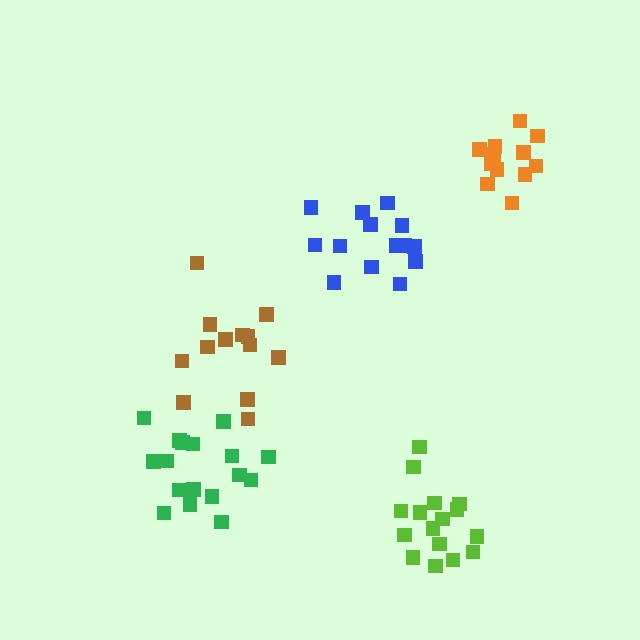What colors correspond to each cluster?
The clusters are colored: brown, blue, green, orange, lime.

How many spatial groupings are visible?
There are 5 spatial groupings.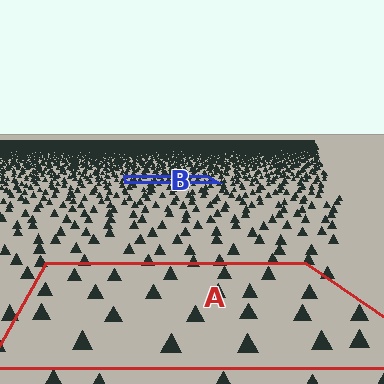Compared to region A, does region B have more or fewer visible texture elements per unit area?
Region B has more texture elements per unit area — they are packed more densely because it is farther away.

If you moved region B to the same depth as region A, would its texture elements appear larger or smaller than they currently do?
They would appear larger. At a closer depth, the same texture elements are projected at a bigger on-screen size.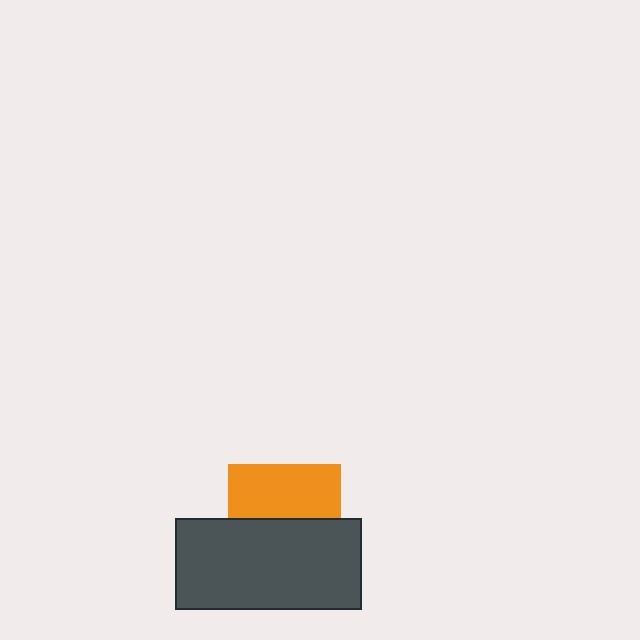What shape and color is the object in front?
The object in front is a dark gray rectangle.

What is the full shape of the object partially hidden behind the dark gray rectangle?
The partially hidden object is an orange square.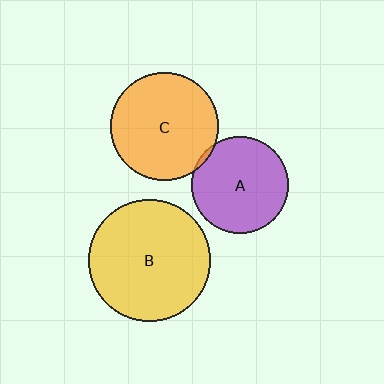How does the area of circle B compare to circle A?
Approximately 1.6 times.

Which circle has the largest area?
Circle B (yellow).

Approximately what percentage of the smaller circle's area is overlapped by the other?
Approximately 5%.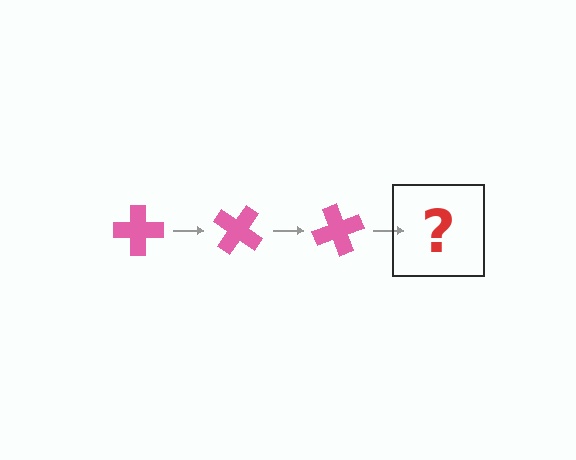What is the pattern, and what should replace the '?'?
The pattern is that the cross rotates 35 degrees each step. The '?' should be a pink cross rotated 105 degrees.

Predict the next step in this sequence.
The next step is a pink cross rotated 105 degrees.